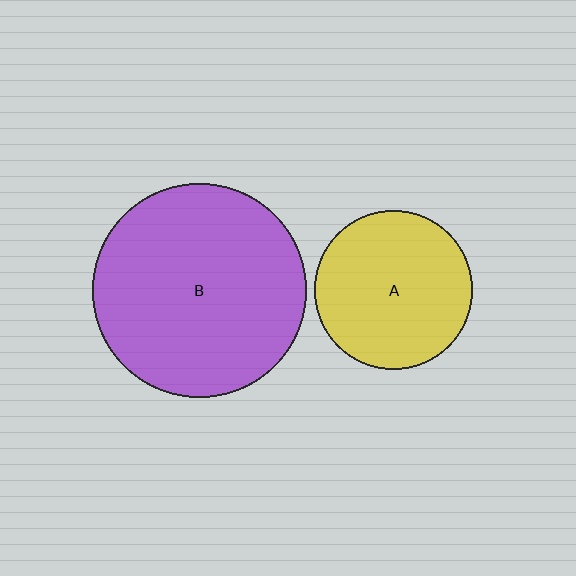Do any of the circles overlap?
No, none of the circles overlap.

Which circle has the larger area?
Circle B (purple).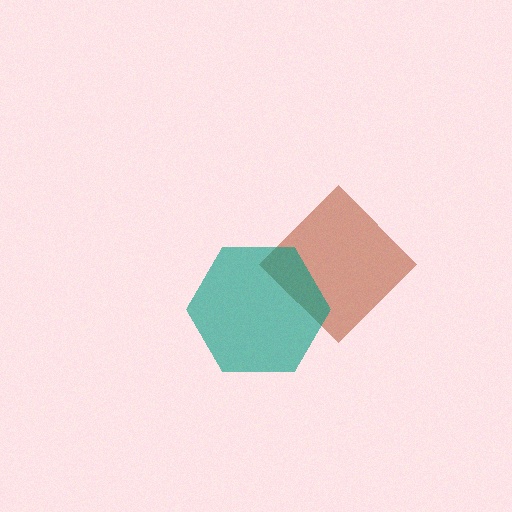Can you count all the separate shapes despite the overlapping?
Yes, there are 2 separate shapes.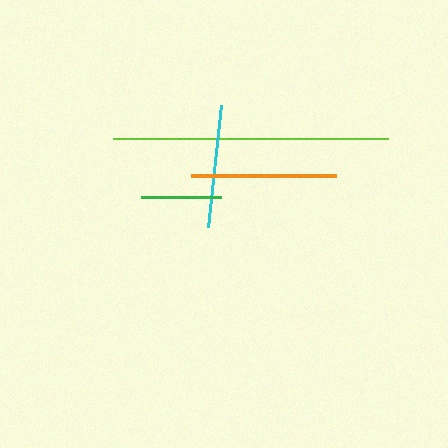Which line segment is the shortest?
The green line is the shortest at approximately 79 pixels.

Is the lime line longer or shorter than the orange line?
The lime line is longer than the orange line.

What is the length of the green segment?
The green segment is approximately 79 pixels long.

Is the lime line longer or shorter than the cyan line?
The lime line is longer than the cyan line.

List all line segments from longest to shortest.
From longest to shortest: lime, orange, cyan, green.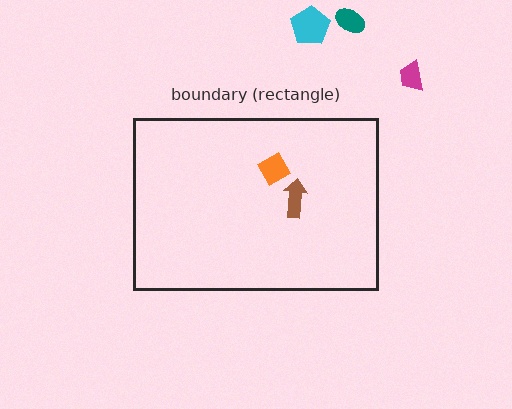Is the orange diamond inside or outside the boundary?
Inside.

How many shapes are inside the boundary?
2 inside, 3 outside.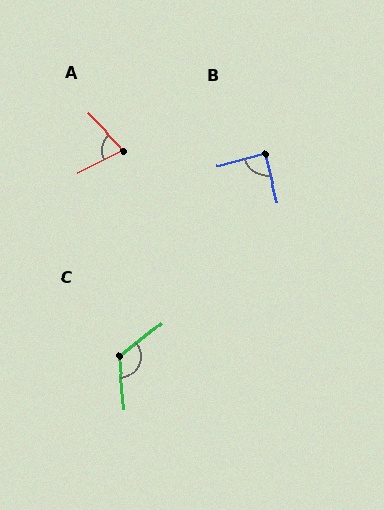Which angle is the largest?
C, at approximately 122 degrees.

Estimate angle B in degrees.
Approximately 89 degrees.